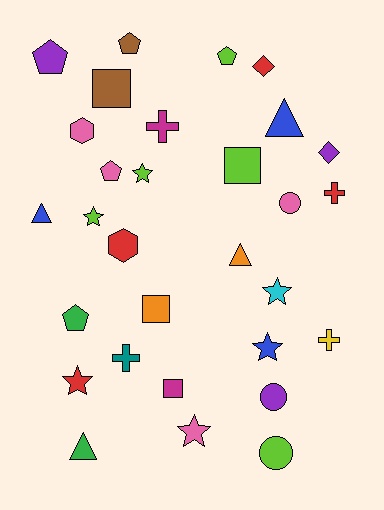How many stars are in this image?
There are 6 stars.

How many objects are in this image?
There are 30 objects.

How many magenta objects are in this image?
There are 2 magenta objects.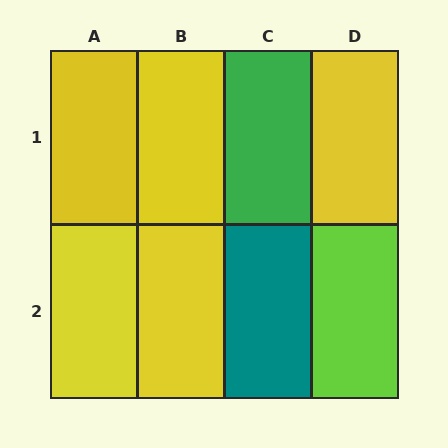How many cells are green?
1 cell is green.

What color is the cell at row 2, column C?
Teal.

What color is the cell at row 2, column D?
Lime.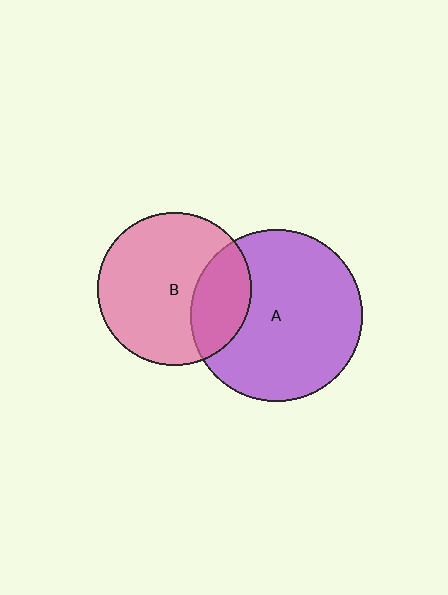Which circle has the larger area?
Circle A (purple).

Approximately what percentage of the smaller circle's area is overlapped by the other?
Approximately 25%.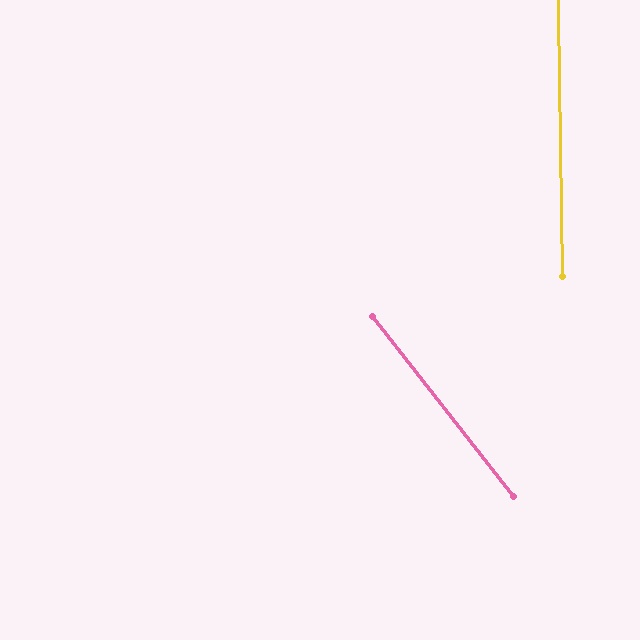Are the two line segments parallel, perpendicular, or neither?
Neither parallel nor perpendicular — they differ by about 37°.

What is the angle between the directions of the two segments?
Approximately 37 degrees.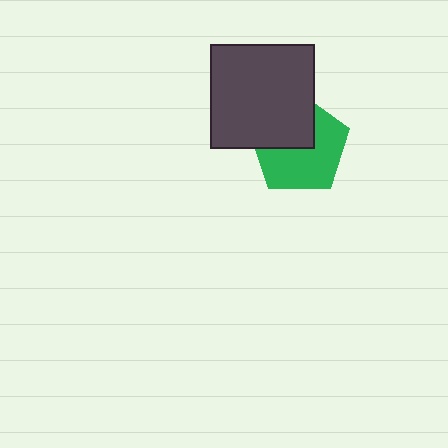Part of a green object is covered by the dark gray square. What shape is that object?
It is a pentagon.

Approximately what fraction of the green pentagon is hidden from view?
Roughly 40% of the green pentagon is hidden behind the dark gray square.